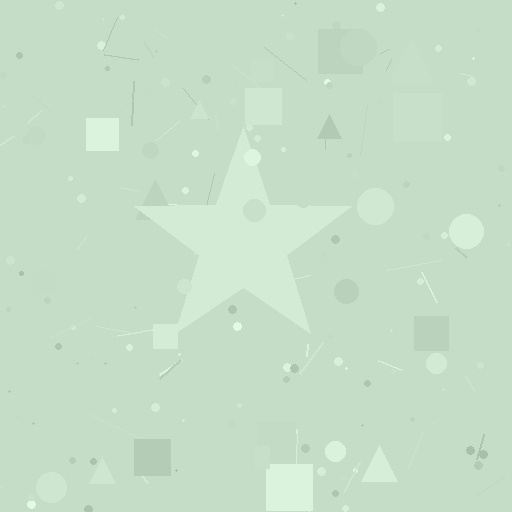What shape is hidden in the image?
A star is hidden in the image.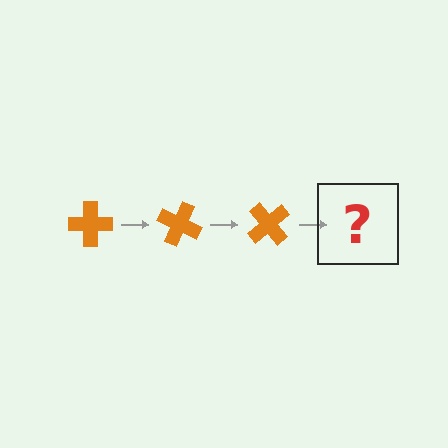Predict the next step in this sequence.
The next step is an orange cross rotated 75 degrees.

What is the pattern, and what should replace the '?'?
The pattern is that the cross rotates 25 degrees each step. The '?' should be an orange cross rotated 75 degrees.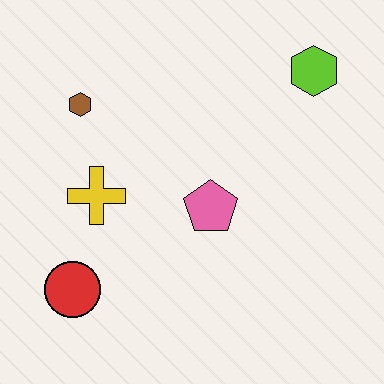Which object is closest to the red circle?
The yellow cross is closest to the red circle.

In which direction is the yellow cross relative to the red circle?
The yellow cross is above the red circle.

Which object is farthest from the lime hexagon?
The red circle is farthest from the lime hexagon.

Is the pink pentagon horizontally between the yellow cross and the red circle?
No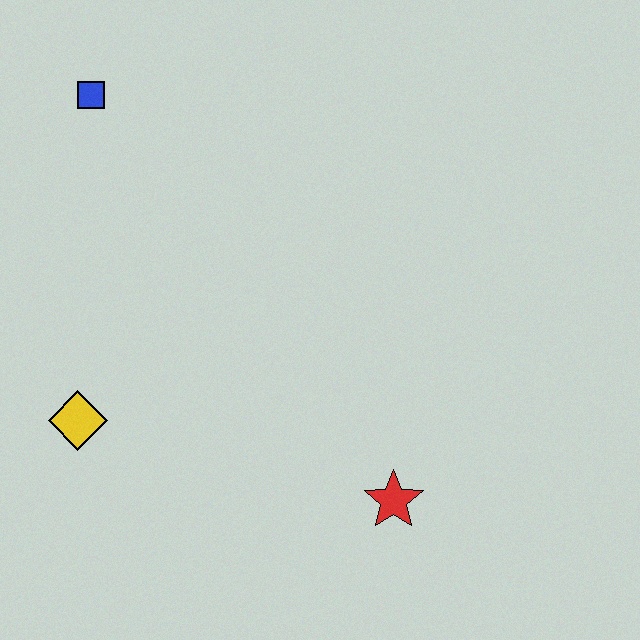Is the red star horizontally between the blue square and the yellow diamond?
No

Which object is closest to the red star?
The yellow diamond is closest to the red star.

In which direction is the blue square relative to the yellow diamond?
The blue square is above the yellow diamond.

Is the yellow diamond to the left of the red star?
Yes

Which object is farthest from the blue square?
The red star is farthest from the blue square.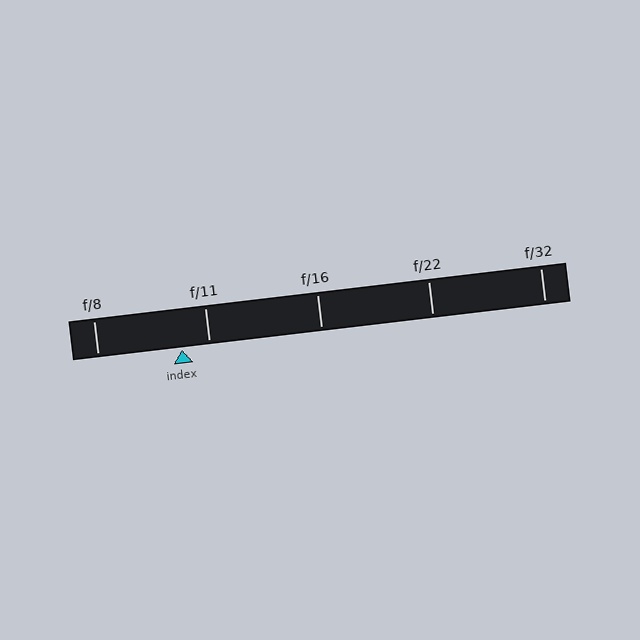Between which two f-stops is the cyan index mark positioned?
The index mark is between f/8 and f/11.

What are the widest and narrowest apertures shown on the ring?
The widest aperture shown is f/8 and the narrowest is f/32.